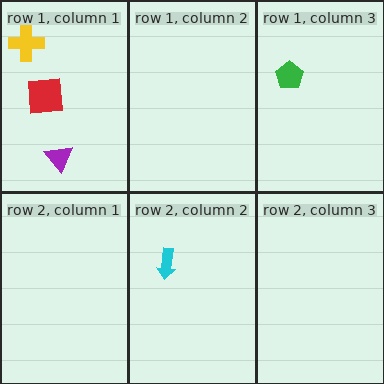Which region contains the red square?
The row 1, column 1 region.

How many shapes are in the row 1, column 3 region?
1.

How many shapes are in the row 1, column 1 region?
3.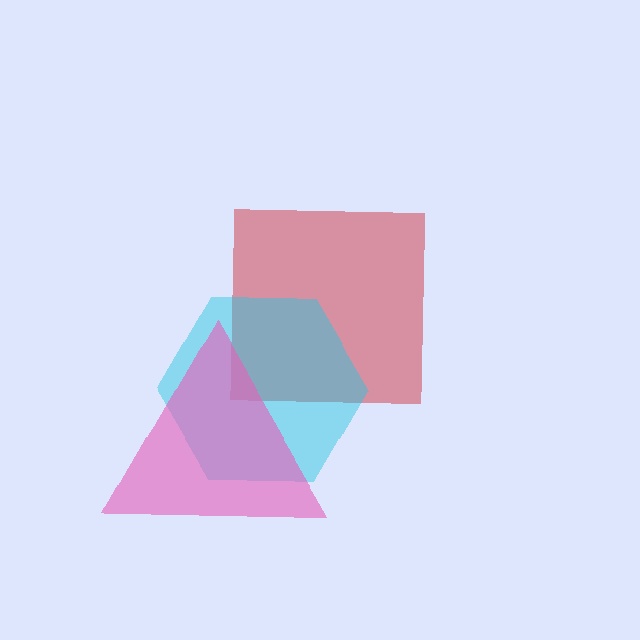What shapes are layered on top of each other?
The layered shapes are: a red square, a cyan hexagon, a pink triangle.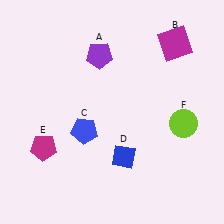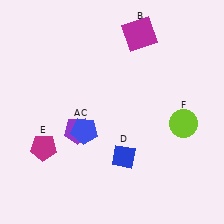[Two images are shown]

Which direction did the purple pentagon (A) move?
The purple pentagon (A) moved down.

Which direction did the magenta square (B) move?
The magenta square (B) moved left.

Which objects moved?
The objects that moved are: the purple pentagon (A), the magenta square (B).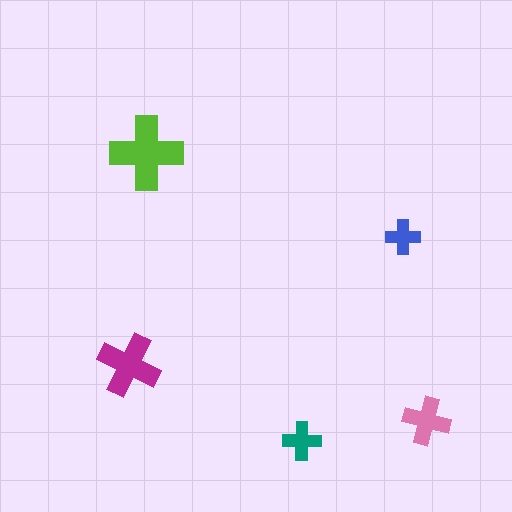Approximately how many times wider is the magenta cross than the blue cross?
About 2 times wider.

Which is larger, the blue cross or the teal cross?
The teal one.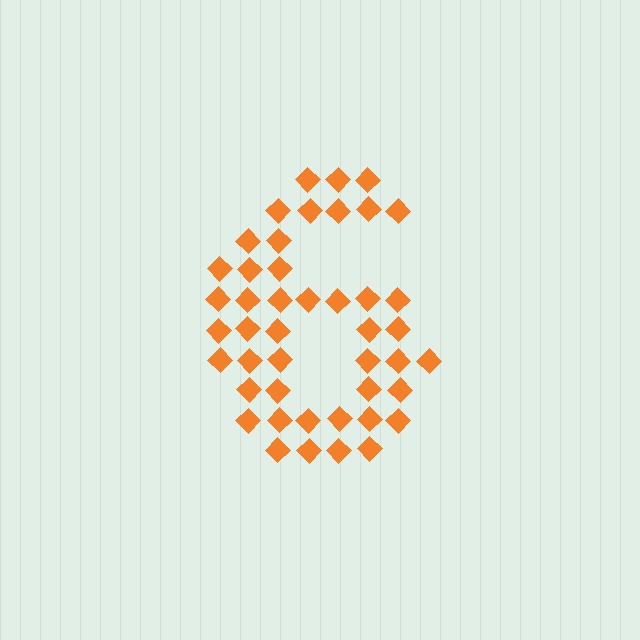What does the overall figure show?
The overall figure shows the digit 6.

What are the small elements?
The small elements are diamonds.